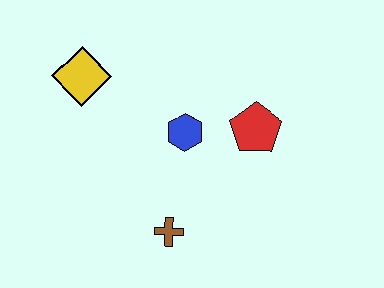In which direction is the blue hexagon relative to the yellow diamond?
The blue hexagon is to the right of the yellow diamond.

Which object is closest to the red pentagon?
The blue hexagon is closest to the red pentagon.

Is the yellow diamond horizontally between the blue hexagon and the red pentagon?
No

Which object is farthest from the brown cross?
The yellow diamond is farthest from the brown cross.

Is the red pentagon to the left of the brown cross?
No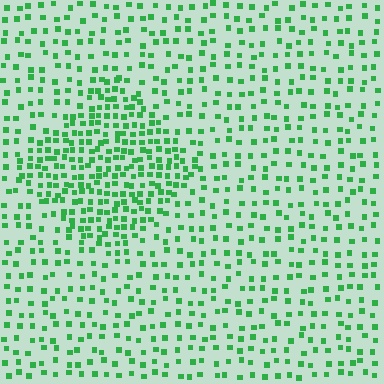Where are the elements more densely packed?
The elements are more densely packed inside the diamond boundary.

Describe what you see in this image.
The image contains small green elements arranged at two different densities. A diamond-shaped region is visible where the elements are more densely packed than the surrounding area.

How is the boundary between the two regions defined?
The boundary is defined by a change in element density (approximately 2.0x ratio). All elements are the same color, size, and shape.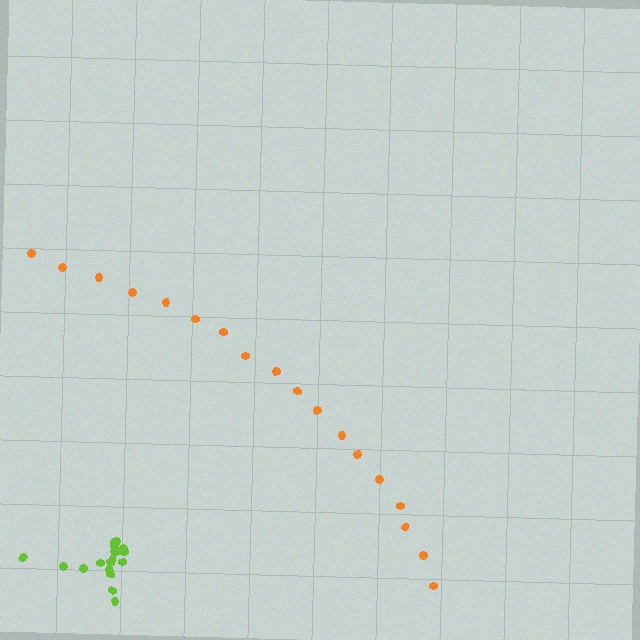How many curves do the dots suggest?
There are 2 distinct paths.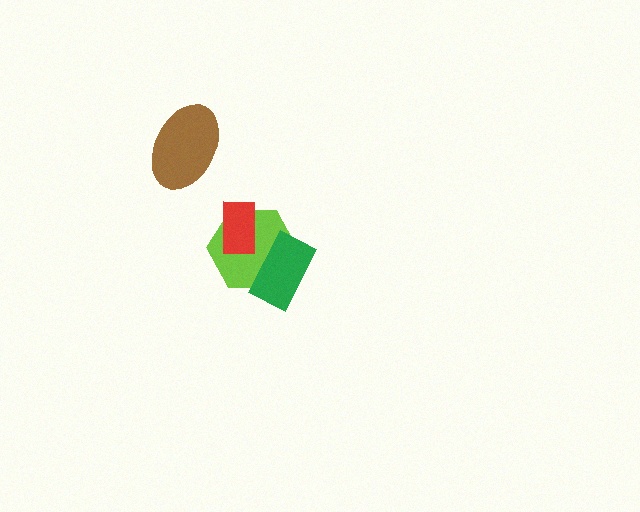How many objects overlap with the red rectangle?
1 object overlaps with the red rectangle.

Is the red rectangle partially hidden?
No, no other shape covers it.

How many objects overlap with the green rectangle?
1 object overlaps with the green rectangle.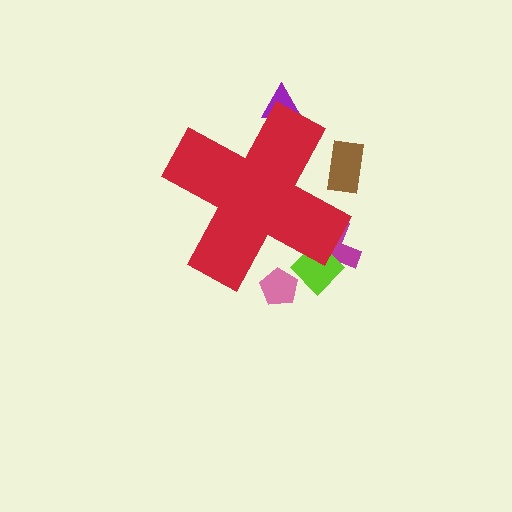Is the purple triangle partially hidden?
Yes, the purple triangle is partially hidden behind the red cross.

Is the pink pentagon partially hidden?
Yes, the pink pentagon is partially hidden behind the red cross.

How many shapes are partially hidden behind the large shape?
5 shapes are partially hidden.